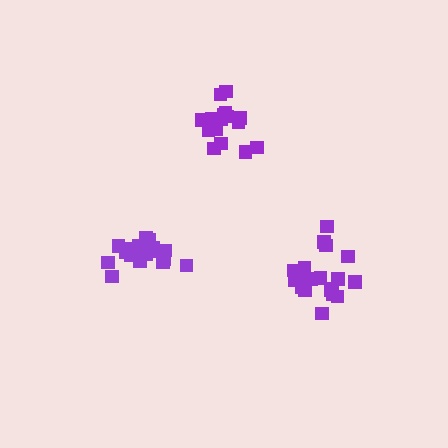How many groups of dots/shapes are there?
There are 3 groups.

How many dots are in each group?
Group 1: 21 dots, Group 2: 18 dots, Group 3: 16 dots (55 total).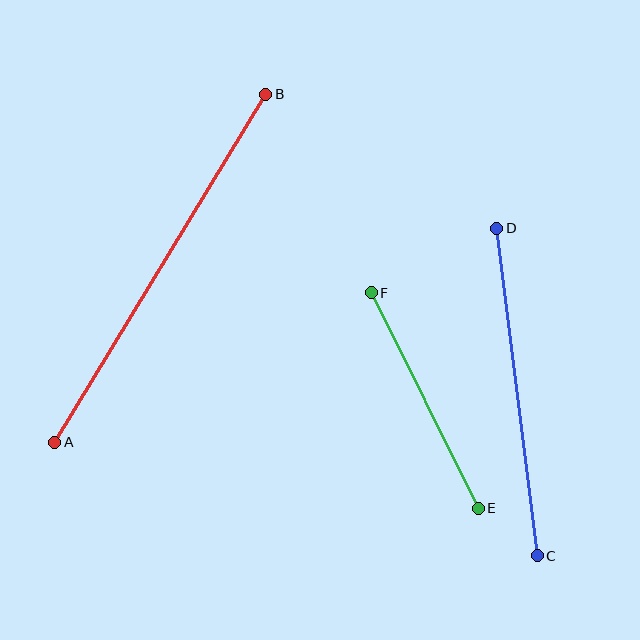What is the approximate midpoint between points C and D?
The midpoint is at approximately (517, 392) pixels.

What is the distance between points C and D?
The distance is approximately 330 pixels.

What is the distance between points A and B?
The distance is approximately 407 pixels.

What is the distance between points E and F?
The distance is approximately 241 pixels.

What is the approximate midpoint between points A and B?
The midpoint is at approximately (160, 268) pixels.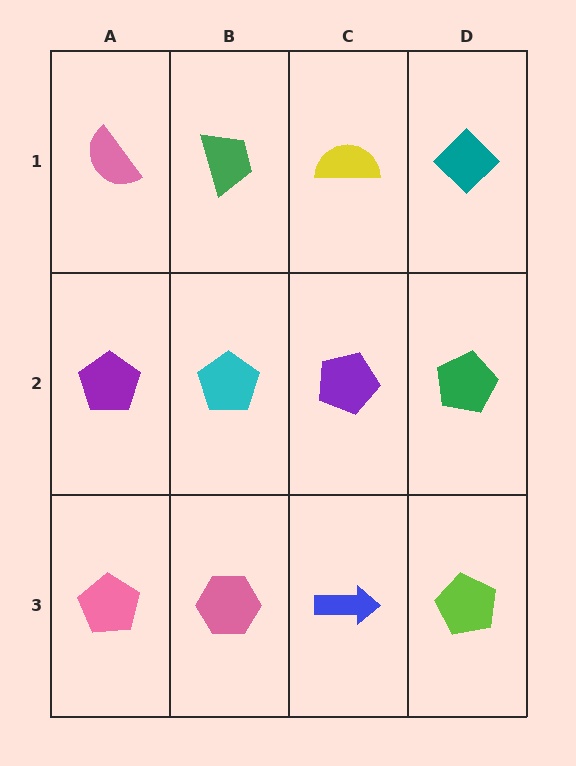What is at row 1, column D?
A teal diamond.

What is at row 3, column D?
A lime pentagon.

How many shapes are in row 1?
4 shapes.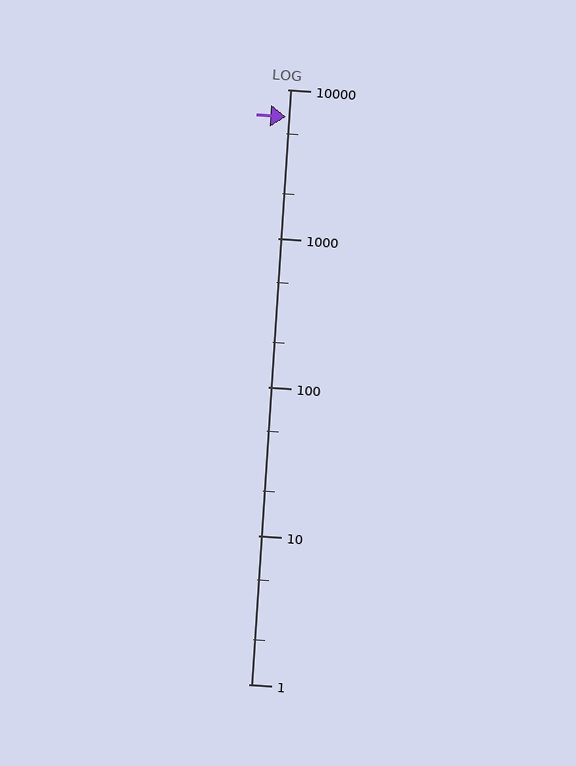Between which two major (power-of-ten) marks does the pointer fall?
The pointer is between 1000 and 10000.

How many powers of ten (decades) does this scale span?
The scale spans 4 decades, from 1 to 10000.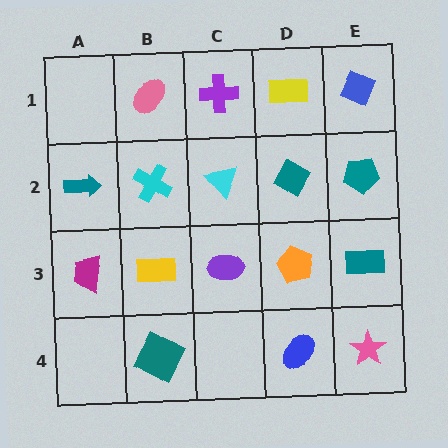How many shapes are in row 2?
5 shapes.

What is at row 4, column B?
A teal square.